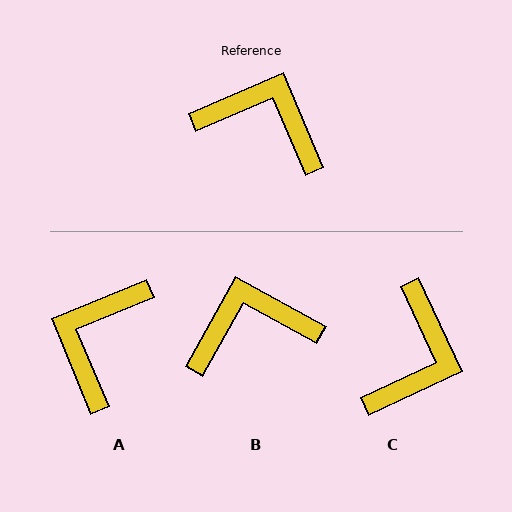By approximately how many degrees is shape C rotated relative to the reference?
Approximately 88 degrees clockwise.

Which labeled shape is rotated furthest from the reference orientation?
A, about 89 degrees away.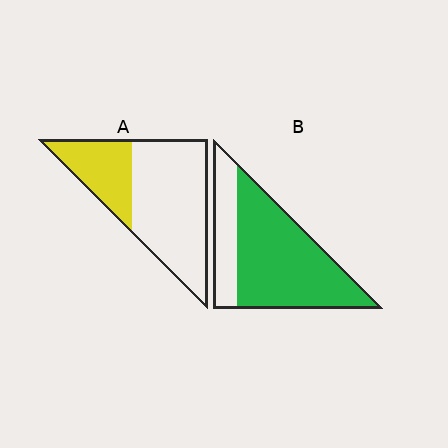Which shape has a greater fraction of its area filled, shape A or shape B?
Shape B.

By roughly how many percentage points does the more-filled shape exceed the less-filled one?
By roughly 45 percentage points (B over A).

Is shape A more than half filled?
No.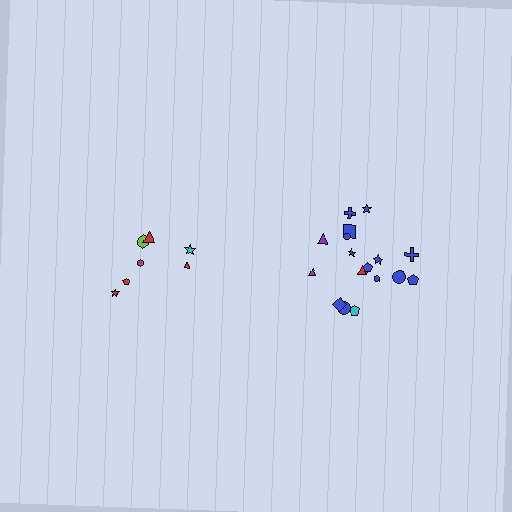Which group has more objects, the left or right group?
The right group.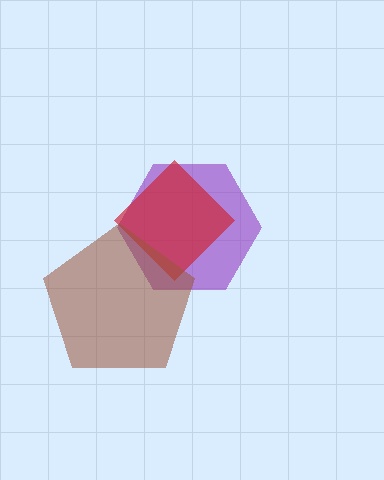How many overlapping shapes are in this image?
There are 3 overlapping shapes in the image.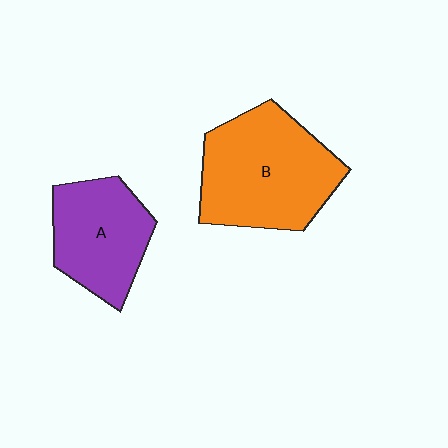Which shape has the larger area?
Shape B (orange).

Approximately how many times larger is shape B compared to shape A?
Approximately 1.4 times.